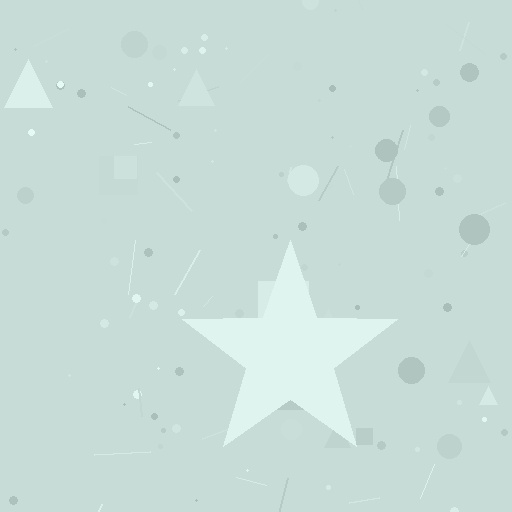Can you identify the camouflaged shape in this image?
The camouflaged shape is a star.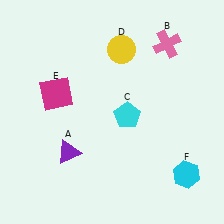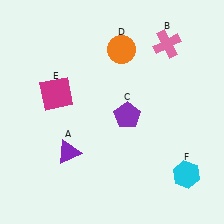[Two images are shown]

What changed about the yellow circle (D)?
In Image 1, D is yellow. In Image 2, it changed to orange.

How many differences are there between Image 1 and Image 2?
There are 2 differences between the two images.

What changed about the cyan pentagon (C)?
In Image 1, C is cyan. In Image 2, it changed to purple.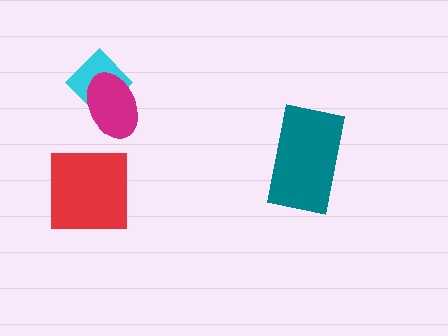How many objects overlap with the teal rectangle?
0 objects overlap with the teal rectangle.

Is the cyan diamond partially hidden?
Yes, it is partially covered by another shape.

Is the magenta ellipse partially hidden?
No, no other shape covers it.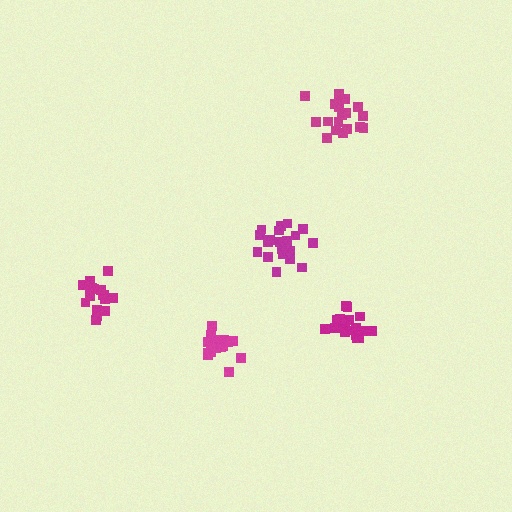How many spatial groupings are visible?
There are 5 spatial groupings.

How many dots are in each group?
Group 1: 19 dots, Group 2: 19 dots, Group 3: 20 dots, Group 4: 16 dots, Group 5: 18 dots (92 total).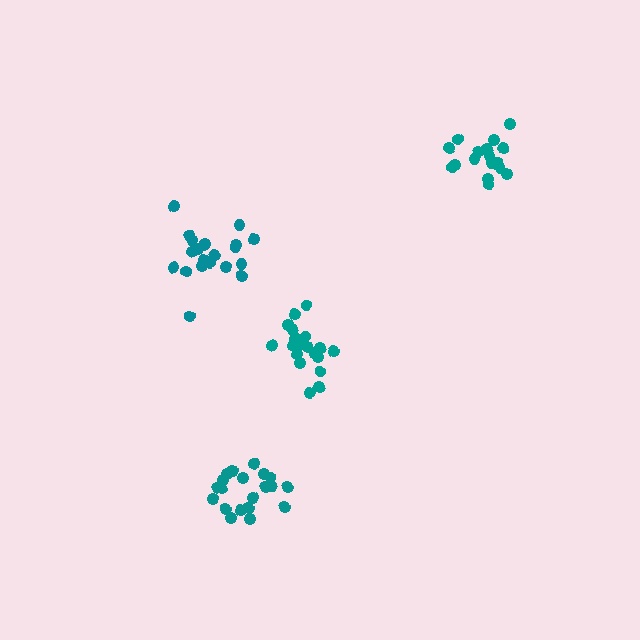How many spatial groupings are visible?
There are 4 spatial groupings.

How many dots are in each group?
Group 1: 21 dots, Group 2: 19 dots, Group 3: 17 dots, Group 4: 20 dots (77 total).